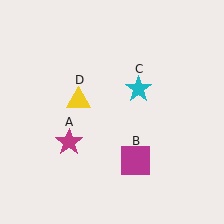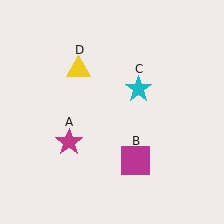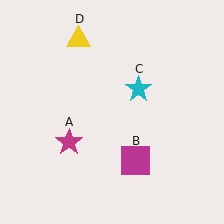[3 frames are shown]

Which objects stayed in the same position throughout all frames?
Magenta star (object A) and magenta square (object B) and cyan star (object C) remained stationary.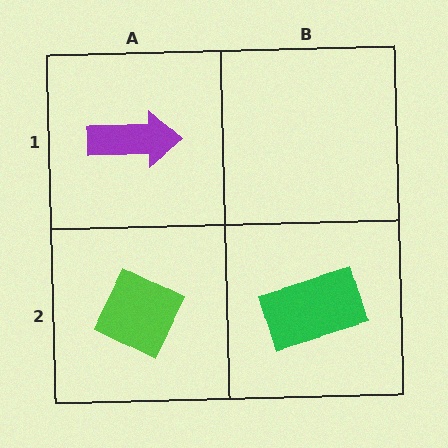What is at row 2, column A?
A lime diamond.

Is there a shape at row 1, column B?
No, that cell is empty.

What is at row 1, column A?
A purple arrow.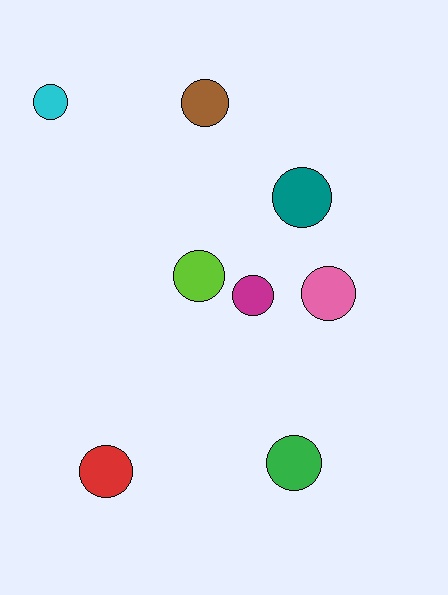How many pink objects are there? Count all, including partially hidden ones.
There is 1 pink object.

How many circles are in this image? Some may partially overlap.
There are 8 circles.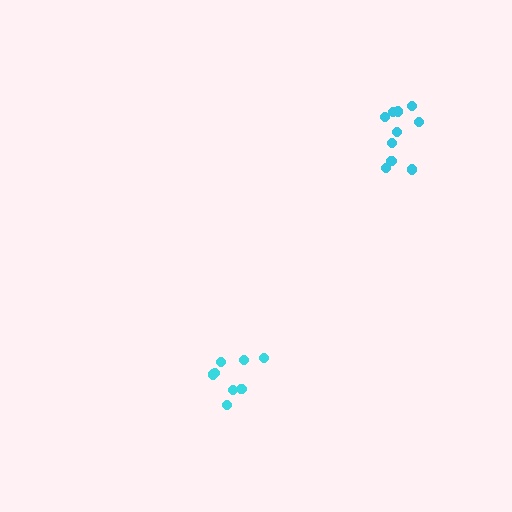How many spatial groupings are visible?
There are 2 spatial groupings.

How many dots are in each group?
Group 1: 10 dots, Group 2: 8 dots (18 total).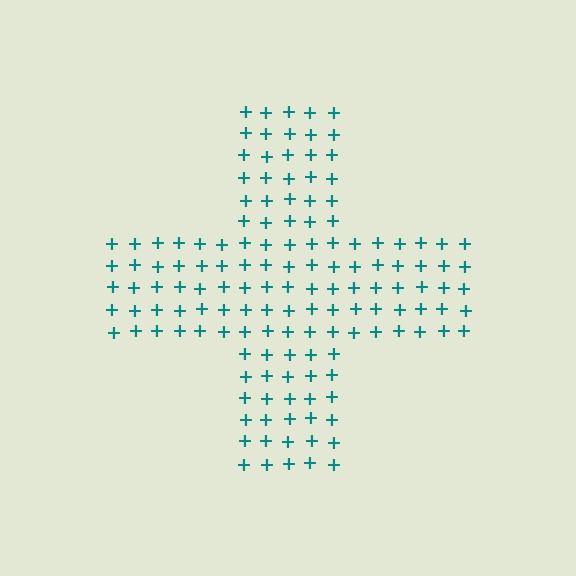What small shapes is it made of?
It is made of small plus signs.